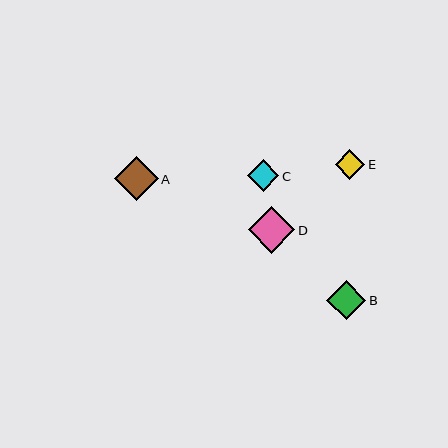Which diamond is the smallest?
Diamond E is the smallest with a size of approximately 30 pixels.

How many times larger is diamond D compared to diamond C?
Diamond D is approximately 1.5 times the size of diamond C.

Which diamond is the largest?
Diamond D is the largest with a size of approximately 47 pixels.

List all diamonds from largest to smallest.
From largest to smallest: D, A, B, C, E.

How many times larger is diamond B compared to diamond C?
Diamond B is approximately 1.2 times the size of diamond C.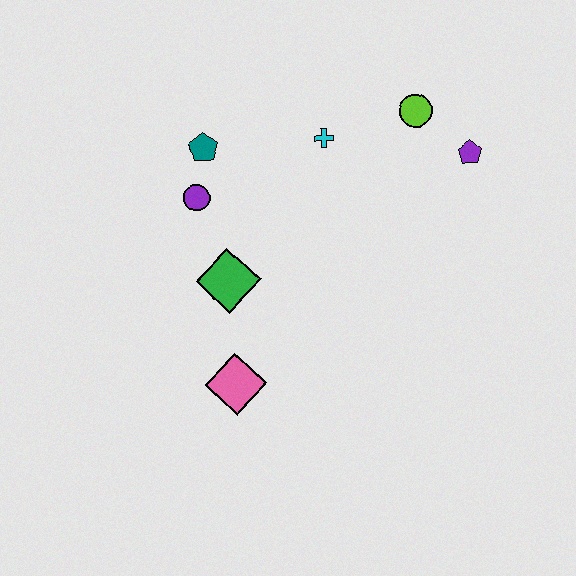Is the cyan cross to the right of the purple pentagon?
No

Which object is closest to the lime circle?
The purple pentagon is closest to the lime circle.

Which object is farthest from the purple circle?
The purple pentagon is farthest from the purple circle.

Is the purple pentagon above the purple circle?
Yes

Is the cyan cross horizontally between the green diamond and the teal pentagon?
No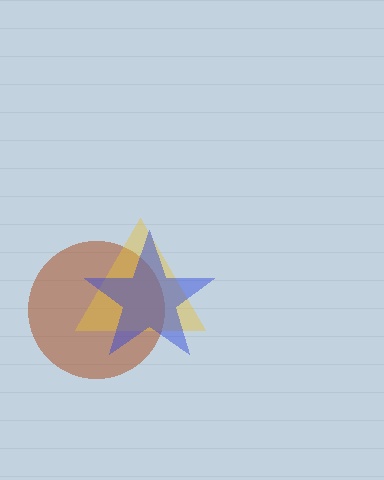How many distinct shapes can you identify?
There are 3 distinct shapes: a brown circle, a yellow triangle, a blue star.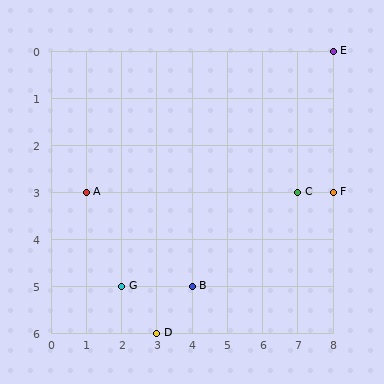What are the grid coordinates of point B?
Point B is at grid coordinates (4, 5).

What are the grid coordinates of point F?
Point F is at grid coordinates (8, 3).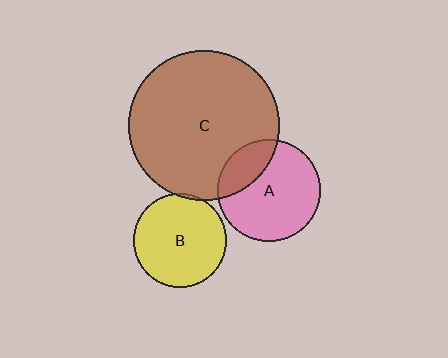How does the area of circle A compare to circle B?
Approximately 1.2 times.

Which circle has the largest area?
Circle C (brown).